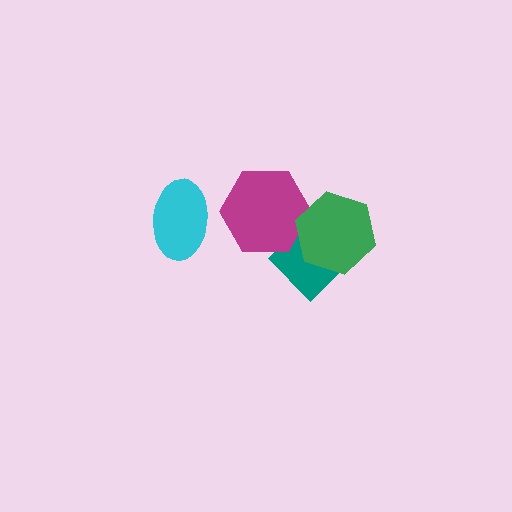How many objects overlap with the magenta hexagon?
2 objects overlap with the magenta hexagon.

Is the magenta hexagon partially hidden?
Yes, it is partially covered by another shape.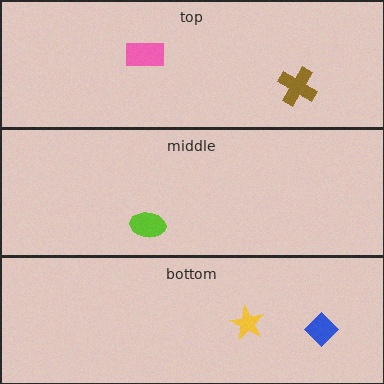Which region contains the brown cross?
The top region.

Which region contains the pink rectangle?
The top region.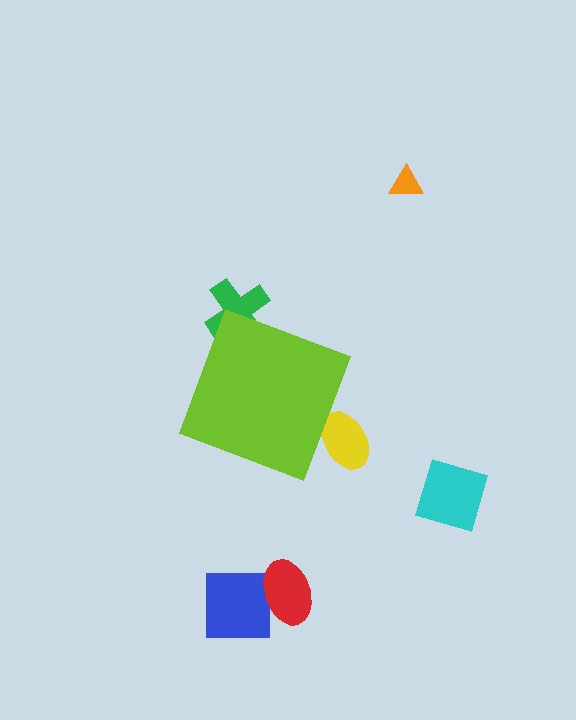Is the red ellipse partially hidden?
No, the red ellipse is fully visible.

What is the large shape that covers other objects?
A lime diamond.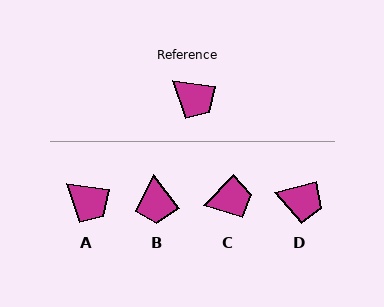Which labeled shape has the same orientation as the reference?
A.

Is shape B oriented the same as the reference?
No, it is off by about 44 degrees.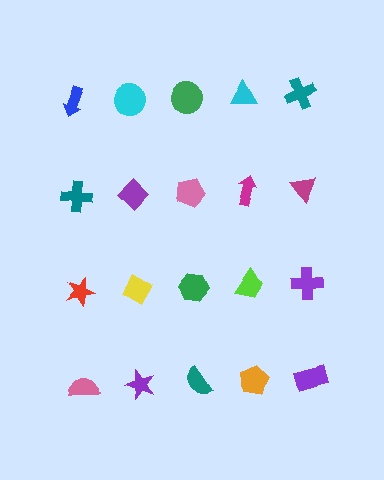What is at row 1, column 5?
A teal cross.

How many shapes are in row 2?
5 shapes.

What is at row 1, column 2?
A cyan circle.